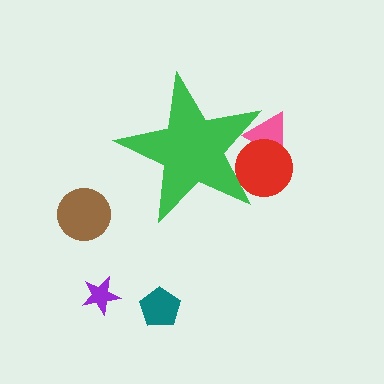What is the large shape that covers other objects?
A green star.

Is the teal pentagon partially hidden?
No, the teal pentagon is fully visible.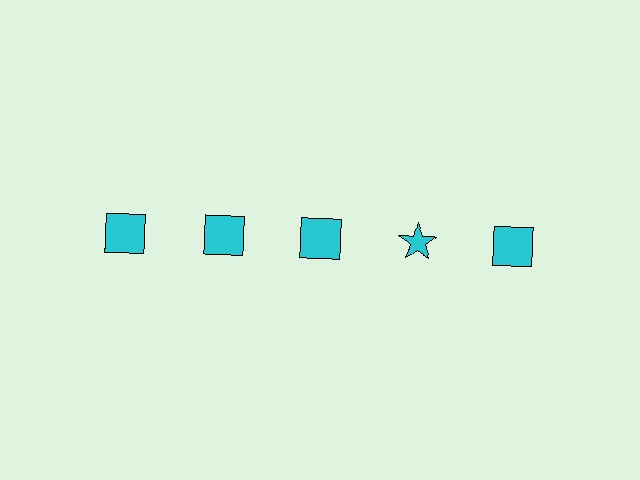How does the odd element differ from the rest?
It has a different shape: star instead of square.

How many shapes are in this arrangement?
There are 5 shapes arranged in a grid pattern.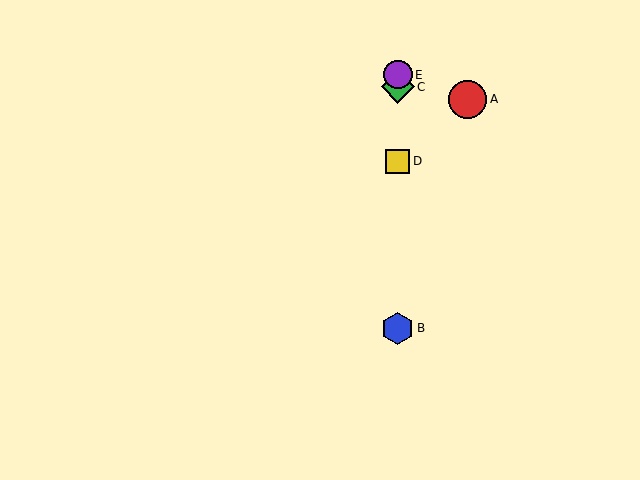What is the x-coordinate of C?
Object C is at x≈398.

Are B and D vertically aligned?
Yes, both are at x≈398.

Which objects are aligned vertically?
Objects B, C, D, E are aligned vertically.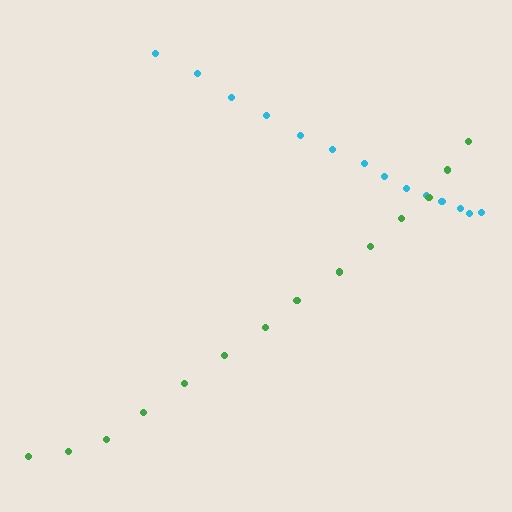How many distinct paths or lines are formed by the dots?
There are 2 distinct paths.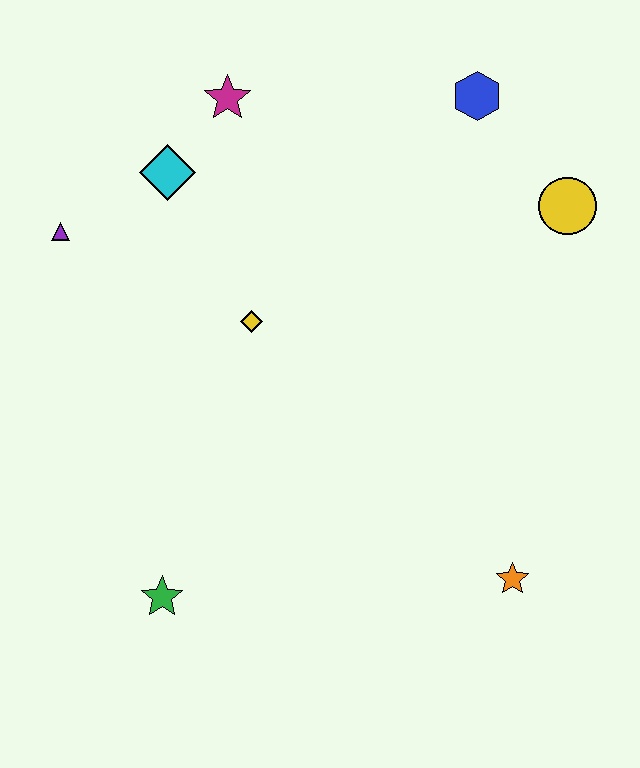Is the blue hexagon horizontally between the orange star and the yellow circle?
No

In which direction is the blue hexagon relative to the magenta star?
The blue hexagon is to the right of the magenta star.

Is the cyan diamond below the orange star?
No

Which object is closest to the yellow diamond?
The cyan diamond is closest to the yellow diamond.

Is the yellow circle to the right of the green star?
Yes